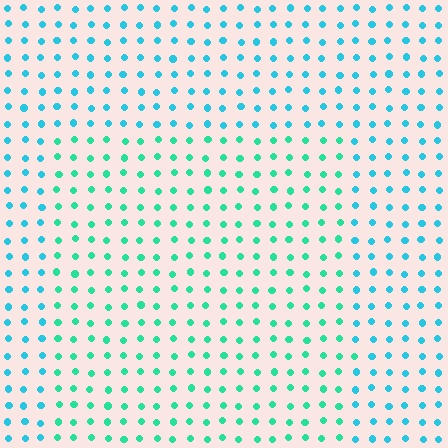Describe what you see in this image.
The image is filled with small cyan elements in a uniform arrangement. A rectangle-shaped region is visible where the elements are tinted to a slightly different hue, forming a subtle color boundary.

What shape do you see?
I see a rectangle.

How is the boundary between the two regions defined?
The boundary is defined purely by a slight shift in hue (about 32 degrees). Spacing, size, and orientation are identical on both sides.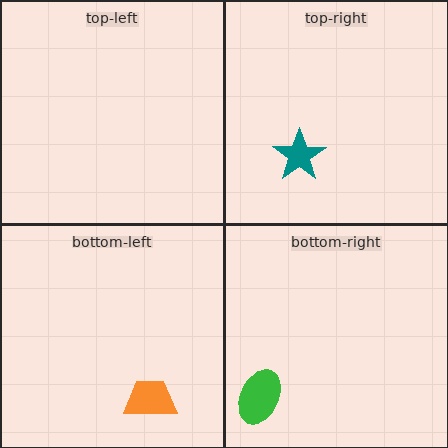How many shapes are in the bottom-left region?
1.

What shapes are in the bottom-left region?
The orange trapezoid.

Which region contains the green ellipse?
The bottom-right region.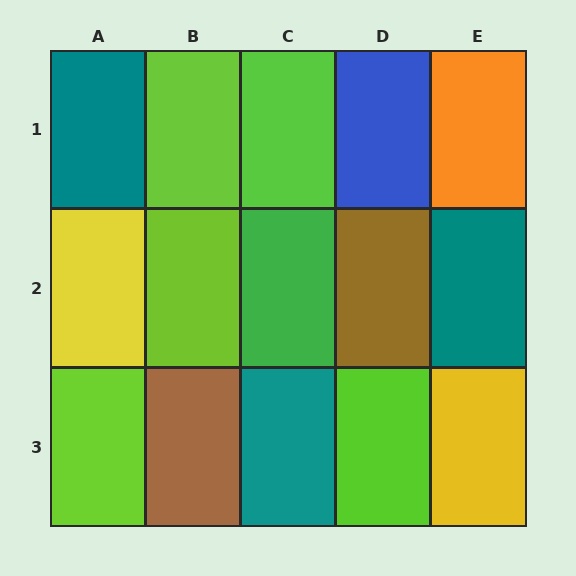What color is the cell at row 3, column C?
Teal.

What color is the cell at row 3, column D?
Lime.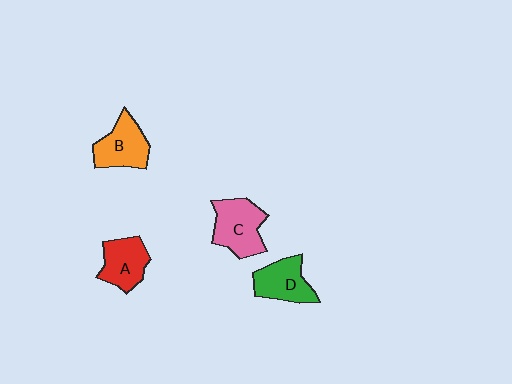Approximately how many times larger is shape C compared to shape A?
Approximately 1.2 times.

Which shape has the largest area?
Shape C (pink).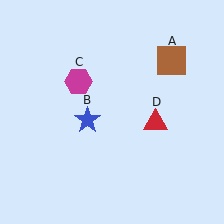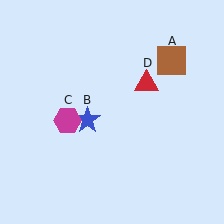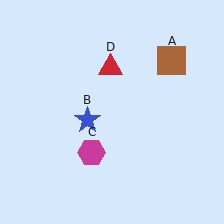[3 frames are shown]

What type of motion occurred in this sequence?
The magenta hexagon (object C), red triangle (object D) rotated counterclockwise around the center of the scene.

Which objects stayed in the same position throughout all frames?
Brown square (object A) and blue star (object B) remained stationary.